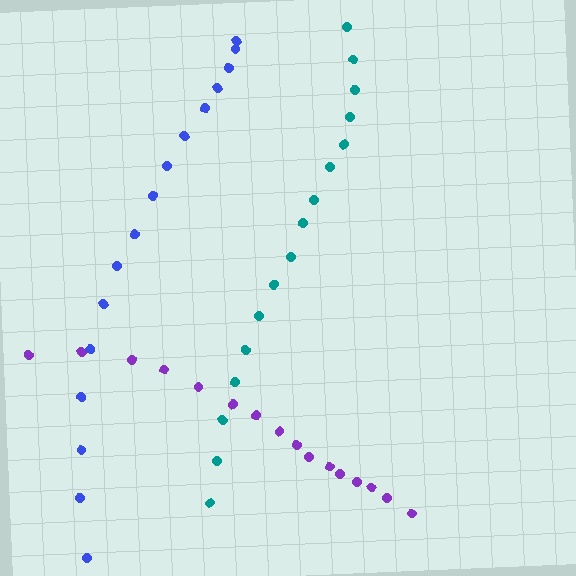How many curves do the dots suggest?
There are 3 distinct paths.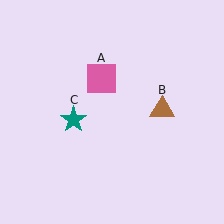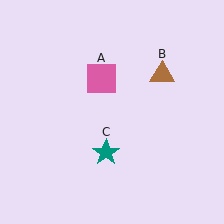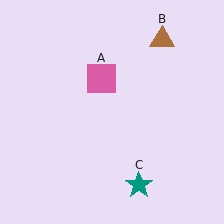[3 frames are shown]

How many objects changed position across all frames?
2 objects changed position: brown triangle (object B), teal star (object C).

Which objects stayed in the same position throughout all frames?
Pink square (object A) remained stationary.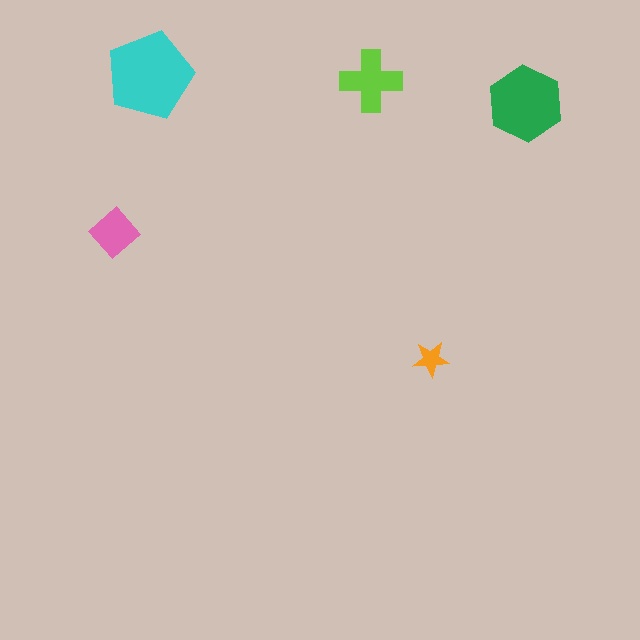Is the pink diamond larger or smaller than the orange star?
Larger.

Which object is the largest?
The cyan pentagon.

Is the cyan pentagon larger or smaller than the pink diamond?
Larger.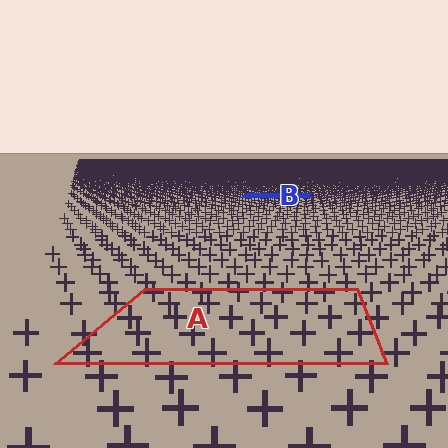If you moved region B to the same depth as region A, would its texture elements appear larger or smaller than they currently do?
They would appear larger. At a closer depth, the same texture elements are projected at a bigger on-screen size.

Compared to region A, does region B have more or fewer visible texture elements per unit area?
Region B has more texture elements per unit area — they are packed more densely because it is farther away.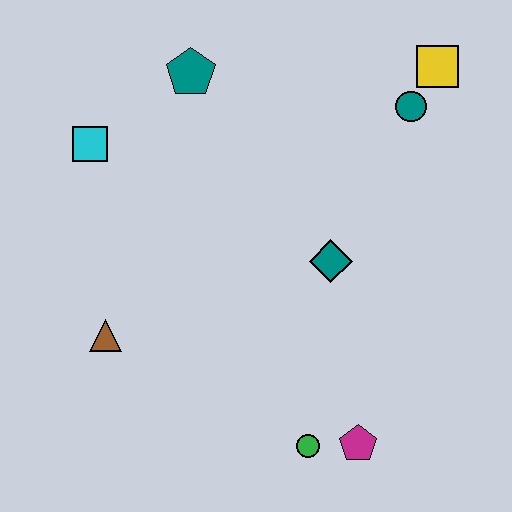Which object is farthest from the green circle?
The yellow square is farthest from the green circle.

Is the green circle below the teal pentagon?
Yes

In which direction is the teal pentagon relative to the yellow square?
The teal pentagon is to the left of the yellow square.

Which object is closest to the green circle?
The magenta pentagon is closest to the green circle.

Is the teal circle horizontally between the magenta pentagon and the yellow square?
Yes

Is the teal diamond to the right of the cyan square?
Yes